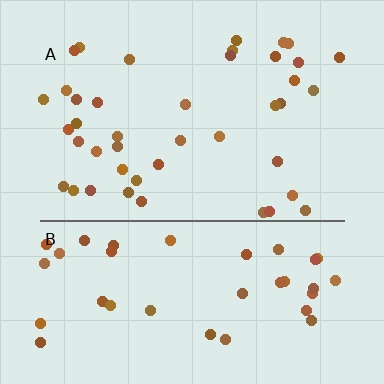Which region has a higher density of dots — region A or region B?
A (the top).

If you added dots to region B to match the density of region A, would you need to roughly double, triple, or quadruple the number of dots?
Approximately double.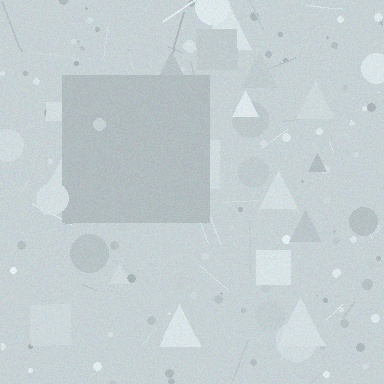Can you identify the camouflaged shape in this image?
The camouflaged shape is a square.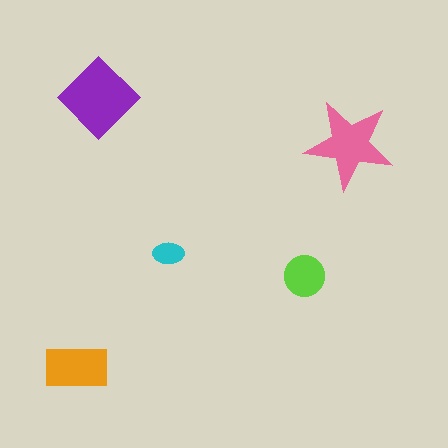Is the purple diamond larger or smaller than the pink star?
Larger.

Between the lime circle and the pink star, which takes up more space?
The pink star.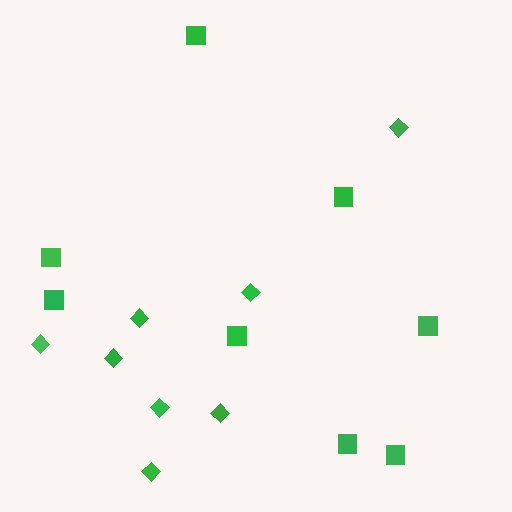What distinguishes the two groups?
There are 2 groups: one group of squares (8) and one group of diamonds (8).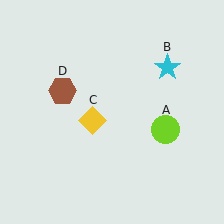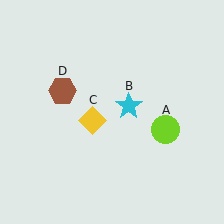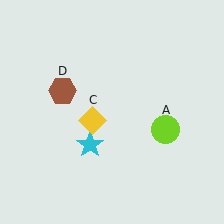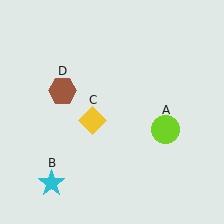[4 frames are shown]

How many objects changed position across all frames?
1 object changed position: cyan star (object B).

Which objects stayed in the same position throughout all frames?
Lime circle (object A) and yellow diamond (object C) and brown hexagon (object D) remained stationary.